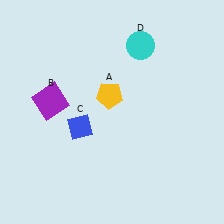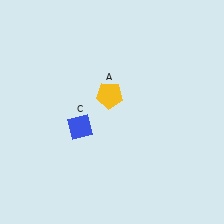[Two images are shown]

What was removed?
The purple square (B), the cyan circle (D) were removed in Image 2.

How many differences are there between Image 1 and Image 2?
There are 2 differences between the two images.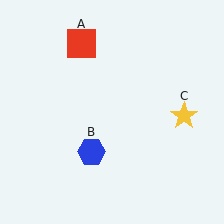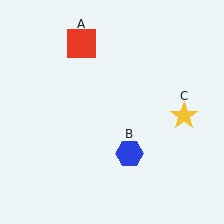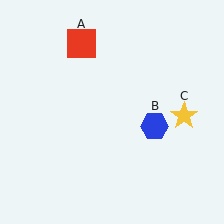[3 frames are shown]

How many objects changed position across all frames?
1 object changed position: blue hexagon (object B).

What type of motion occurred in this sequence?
The blue hexagon (object B) rotated counterclockwise around the center of the scene.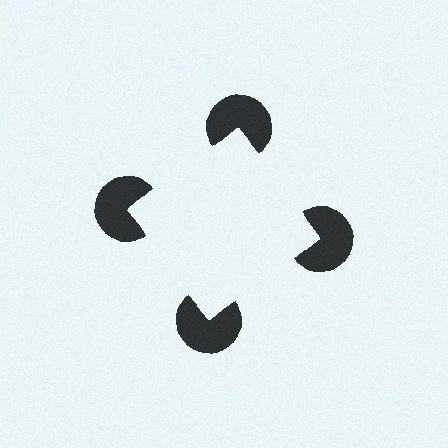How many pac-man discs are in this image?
There are 4 — one at each vertex of the illusory square.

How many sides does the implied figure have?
4 sides.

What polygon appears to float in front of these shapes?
An illusory square — its edges are inferred from the aligned wedge cuts in the pac-man discs, not physically drawn.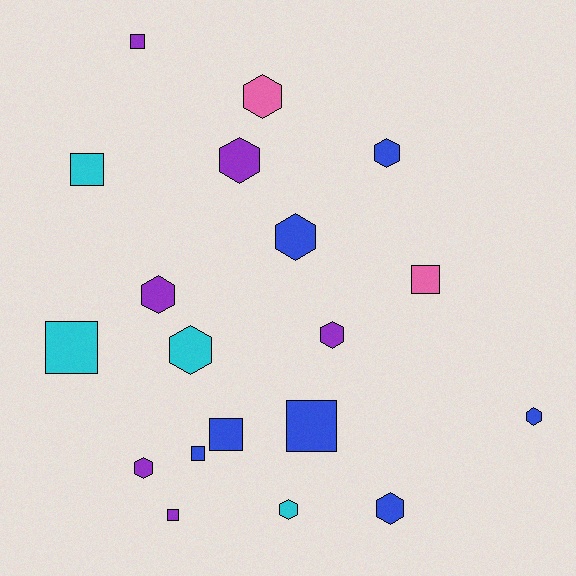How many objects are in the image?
There are 19 objects.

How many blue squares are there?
There are 3 blue squares.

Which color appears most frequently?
Blue, with 7 objects.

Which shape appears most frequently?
Hexagon, with 11 objects.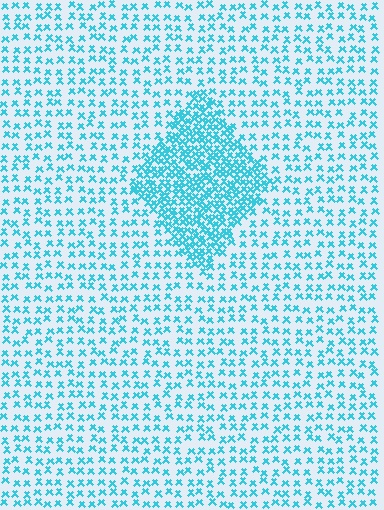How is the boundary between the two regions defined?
The boundary is defined by a change in element density (approximately 2.5x ratio). All elements are the same color, size, and shape.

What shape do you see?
I see a diamond.